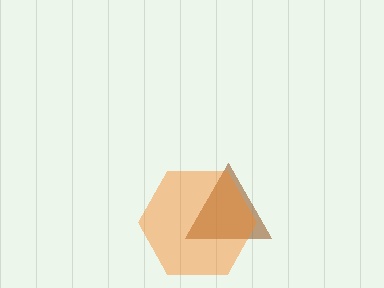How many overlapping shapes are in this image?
There are 2 overlapping shapes in the image.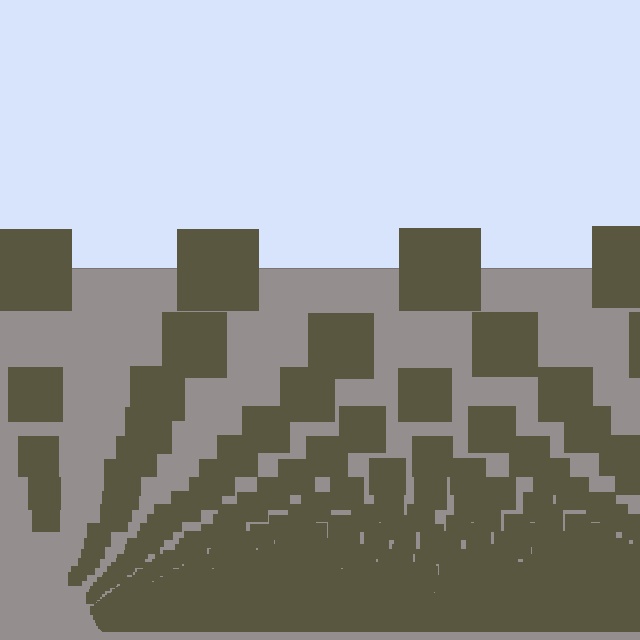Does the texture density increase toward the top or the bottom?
Density increases toward the bottom.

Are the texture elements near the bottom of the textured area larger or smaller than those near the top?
Smaller. The gradient is inverted — elements near the bottom are smaller and denser.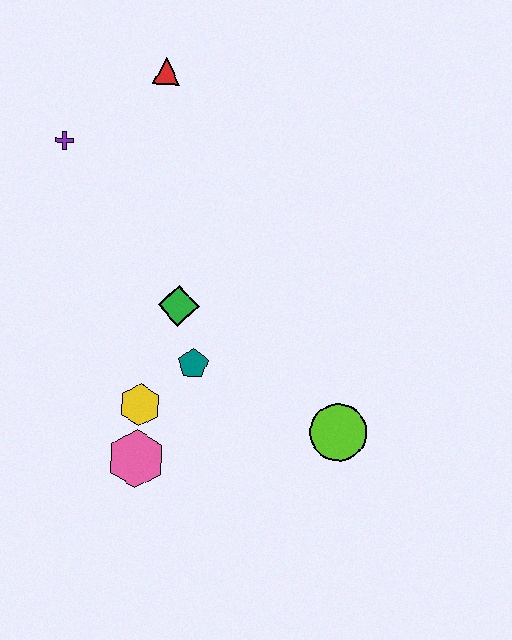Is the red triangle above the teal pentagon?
Yes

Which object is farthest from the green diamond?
The red triangle is farthest from the green diamond.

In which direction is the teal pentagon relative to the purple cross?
The teal pentagon is below the purple cross.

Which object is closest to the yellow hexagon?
The pink hexagon is closest to the yellow hexagon.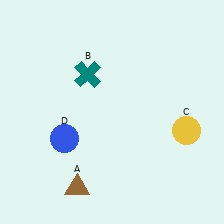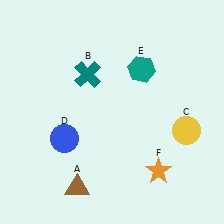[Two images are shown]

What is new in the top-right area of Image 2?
A teal hexagon (E) was added in the top-right area of Image 2.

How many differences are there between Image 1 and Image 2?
There are 2 differences between the two images.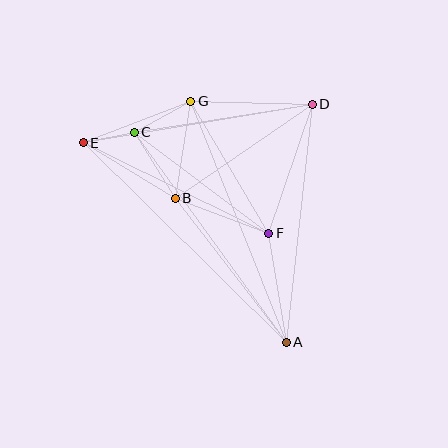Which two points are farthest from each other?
Points A and E are farthest from each other.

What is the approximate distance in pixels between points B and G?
The distance between B and G is approximately 99 pixels.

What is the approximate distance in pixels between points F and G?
The distance between F and G is approximately 153 pixels.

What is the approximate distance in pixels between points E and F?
The distance between E and F is approximately 206 pixels.